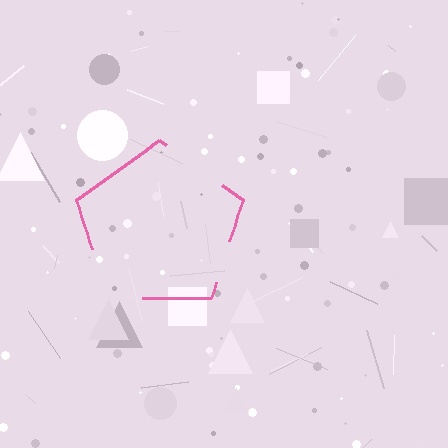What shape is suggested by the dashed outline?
The dashed outline suggests a pentagon.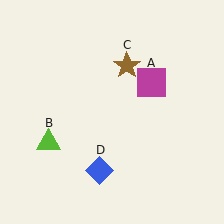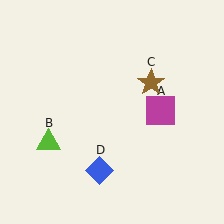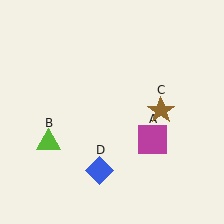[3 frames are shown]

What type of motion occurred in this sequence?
The magenta square (object A), brown star (object C) rotated clockwise around the center of the scene.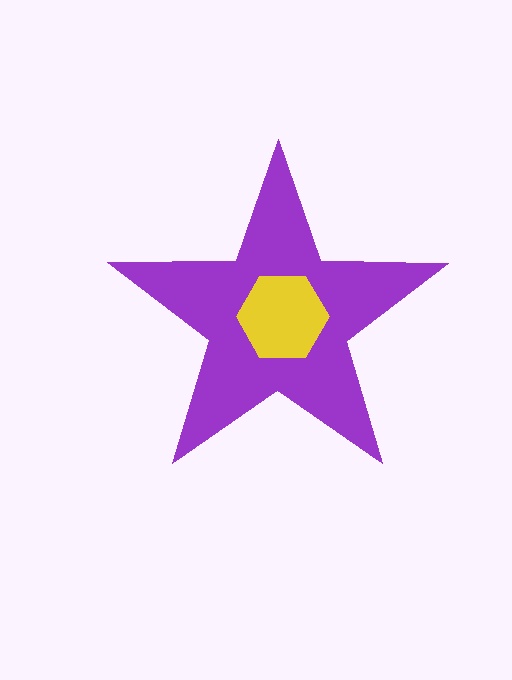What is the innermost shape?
The yellow hexagon.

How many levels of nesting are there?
2.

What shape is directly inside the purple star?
The yellow hexagon.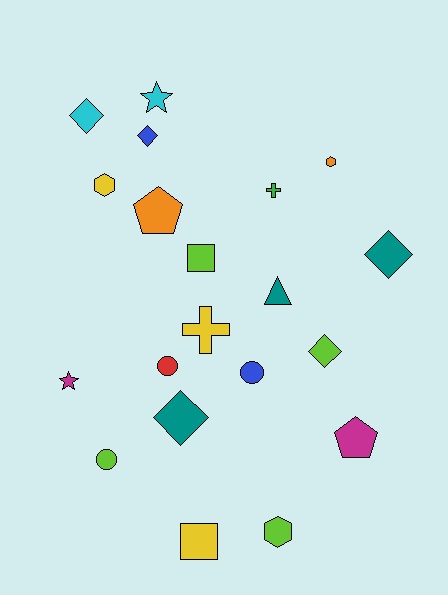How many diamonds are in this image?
There are 5 diamonds.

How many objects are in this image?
There are 20 objects.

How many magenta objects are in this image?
There are 2 magenta objects.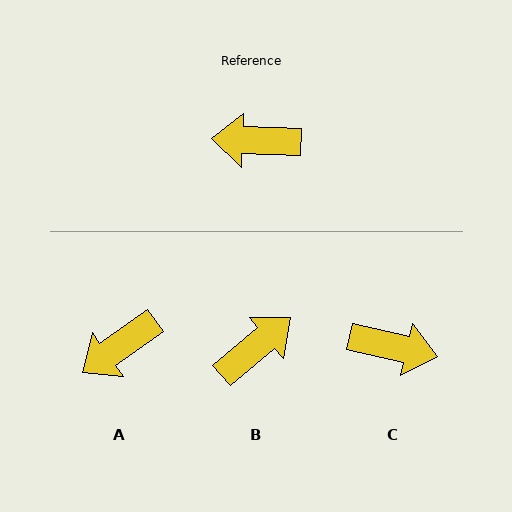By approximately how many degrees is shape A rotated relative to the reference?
Approximately 38 degrees counter-clockwise.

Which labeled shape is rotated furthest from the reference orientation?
C, about 170 degrees away.